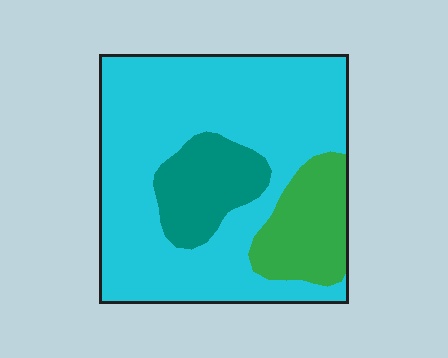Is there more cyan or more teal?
Cyan.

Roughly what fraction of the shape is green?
Green takes up less than a quarter of the shape.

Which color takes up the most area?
Cyan, at roughly 70%.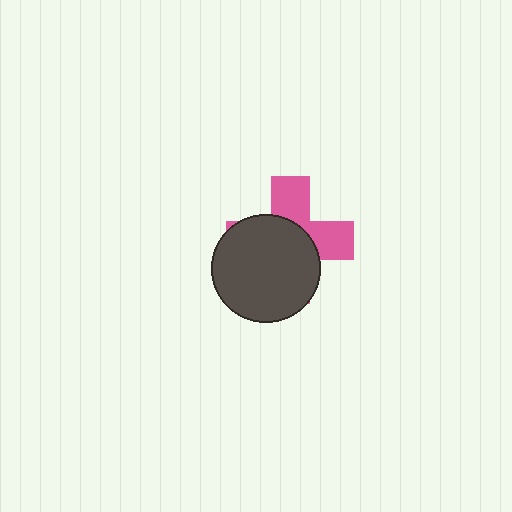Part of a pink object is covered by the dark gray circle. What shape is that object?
It is a cross.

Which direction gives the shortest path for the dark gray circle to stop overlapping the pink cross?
Moving toward the lower-left gives the shortest separation.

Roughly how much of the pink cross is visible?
A small part of it is visible (roughly 40%).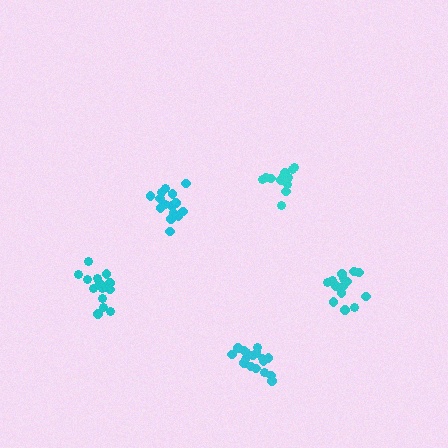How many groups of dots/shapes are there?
There are 5 groups.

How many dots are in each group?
Group 1: 15 dots, Group 2: 12 dots, Group 3: 14 dots, Group 4: 16 dots, Group 5: 17 dots (74 total).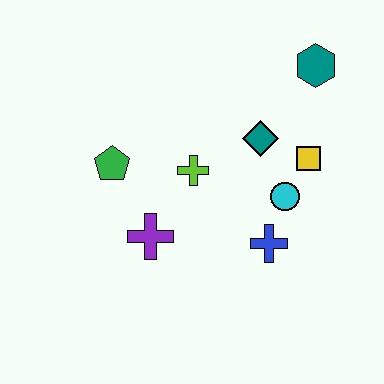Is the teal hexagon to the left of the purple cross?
No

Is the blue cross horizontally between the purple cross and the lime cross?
No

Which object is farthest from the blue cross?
The teal hexagon is farthest from the blue cross.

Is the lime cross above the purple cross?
Yes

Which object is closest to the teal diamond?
The yellow square is closest to the teal diamond.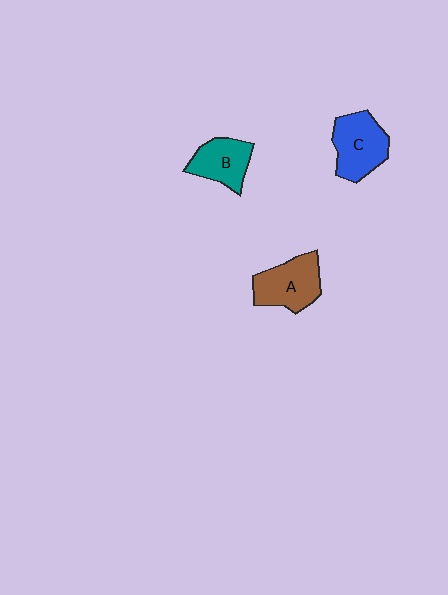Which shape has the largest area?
Shape C (blue).